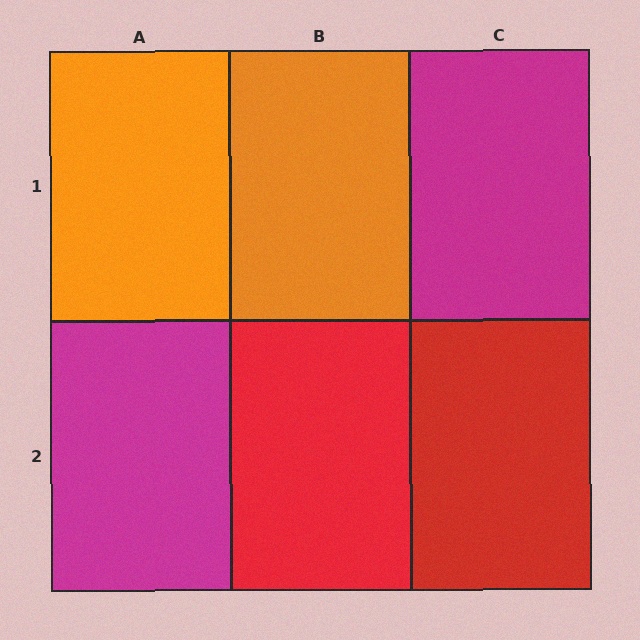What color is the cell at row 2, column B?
Red.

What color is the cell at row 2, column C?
Red.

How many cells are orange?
2 cells are orange.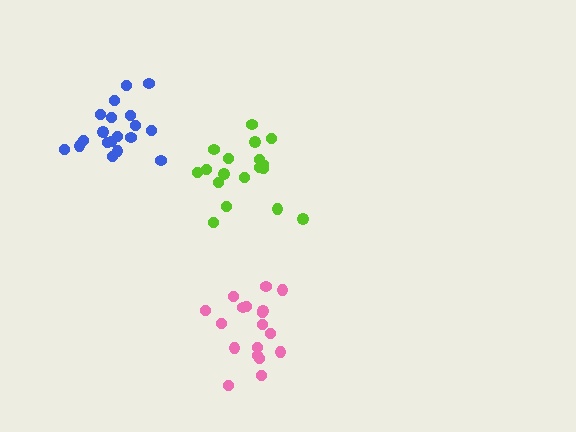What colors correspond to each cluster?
The clusters are colored: pink, lime, blue.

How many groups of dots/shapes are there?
There are 3 groups.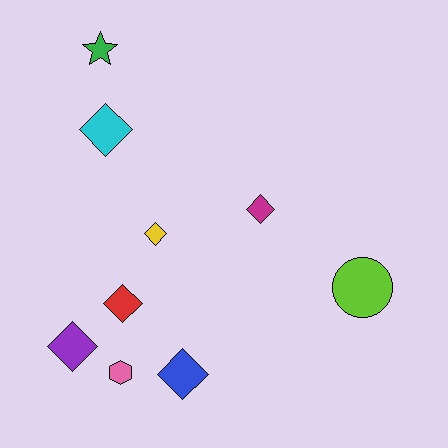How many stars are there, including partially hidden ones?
There is 1 star.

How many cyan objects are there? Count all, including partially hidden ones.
There is 1 cyan object.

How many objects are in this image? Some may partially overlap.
There are 9 objects.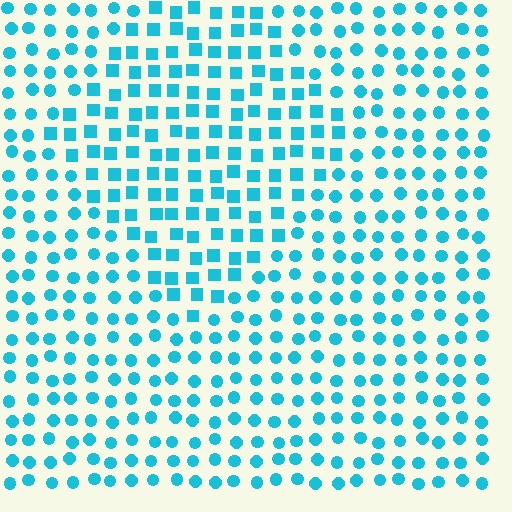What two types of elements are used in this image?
The image uses squares inside the diamond region and circles outside it.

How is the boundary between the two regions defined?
The boundary is defined by a change in element shape: squares inside vs. circles outside. All elements share the same color and spacing.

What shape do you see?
I see a diamond.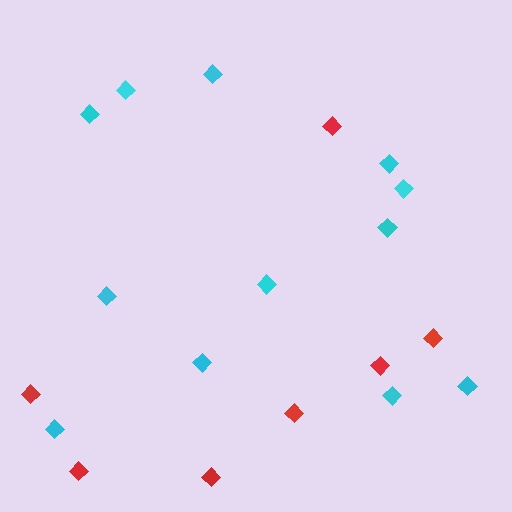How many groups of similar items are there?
There are 2 groups: one group of red diamonds (7) and one group of cyan diamonds (12).